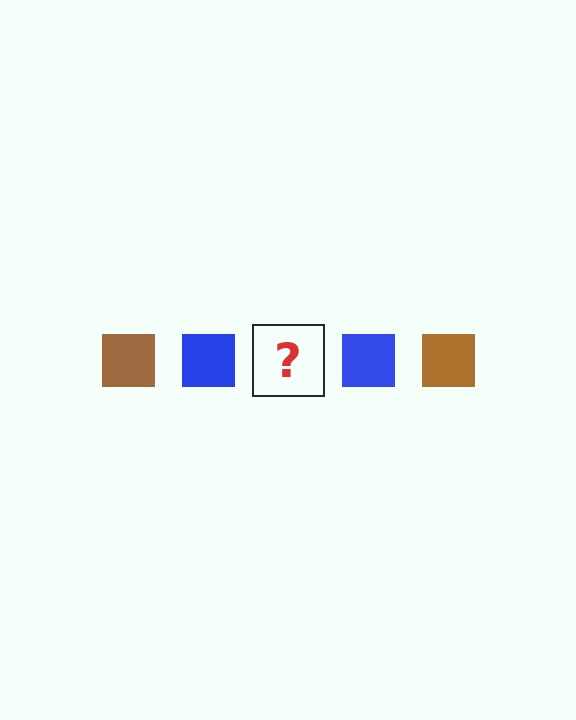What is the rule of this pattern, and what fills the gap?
The rule is that the pattern cycles through brown, blue squares. The gap should be filled with a brown square.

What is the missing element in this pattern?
The missing element is a brown square.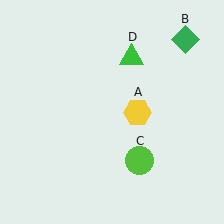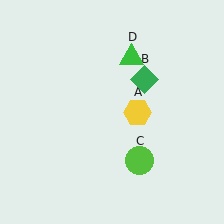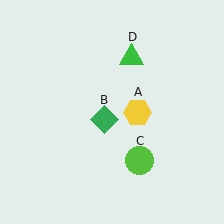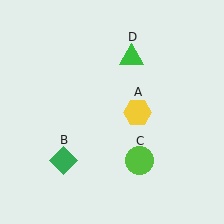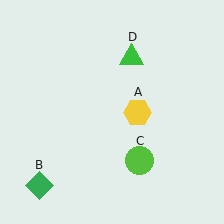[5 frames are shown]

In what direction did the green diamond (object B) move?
The green diamond (object B) moved down and to the left.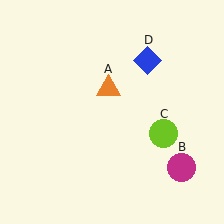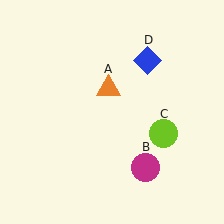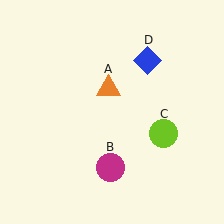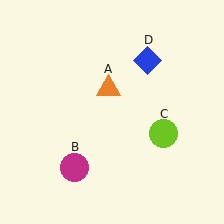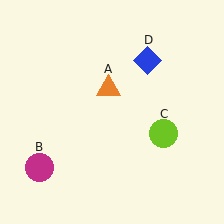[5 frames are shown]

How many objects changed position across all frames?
1 object changed position: magenta circle (object B).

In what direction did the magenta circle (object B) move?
The magenta circle (object B) moved left.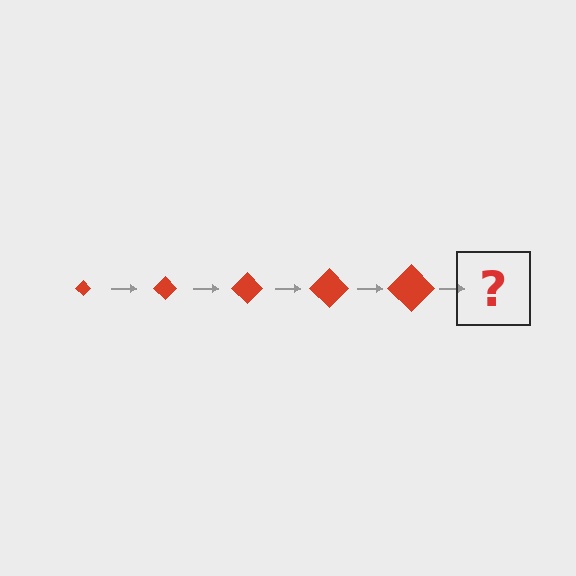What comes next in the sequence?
The next element should be a red diamond, larger than the previous one.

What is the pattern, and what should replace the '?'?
The pattern is that the diamond gets progressively larger each step. The '?' should be a red diamond, larger than the previous one.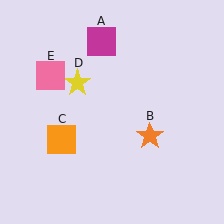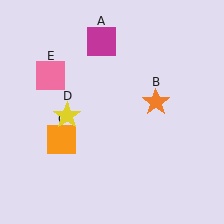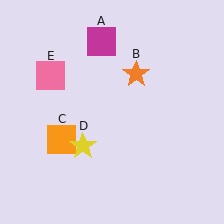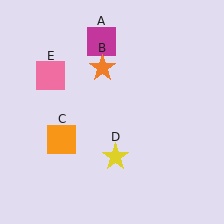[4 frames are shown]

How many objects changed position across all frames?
2 objects changed position: orange star (object B), yellow star (object D).